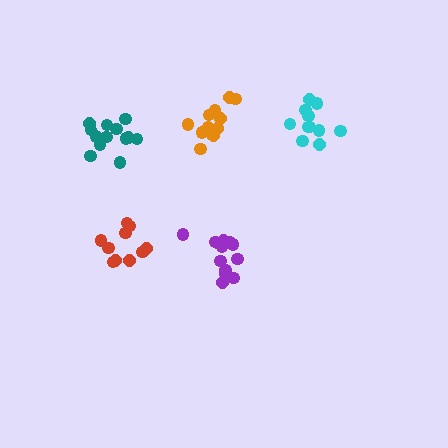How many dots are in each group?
Group 1: 13 dots, Group 2: 11 dots, Group 3: 13 dots, Group 4: 13 dots, Group 5: 10 dots (60 total).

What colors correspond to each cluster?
The clusters are colored: teal, cyan, purple, orange, red.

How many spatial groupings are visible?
There are 5 spatial groupings.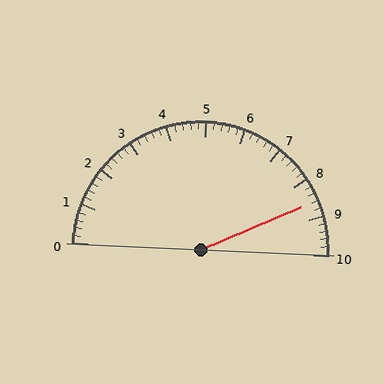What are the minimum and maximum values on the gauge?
The gauge ranges from 0 to 10.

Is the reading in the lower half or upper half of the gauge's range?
The reading is in the upper half of the range (0 to 10).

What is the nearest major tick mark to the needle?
The nearest major tick mark is 9.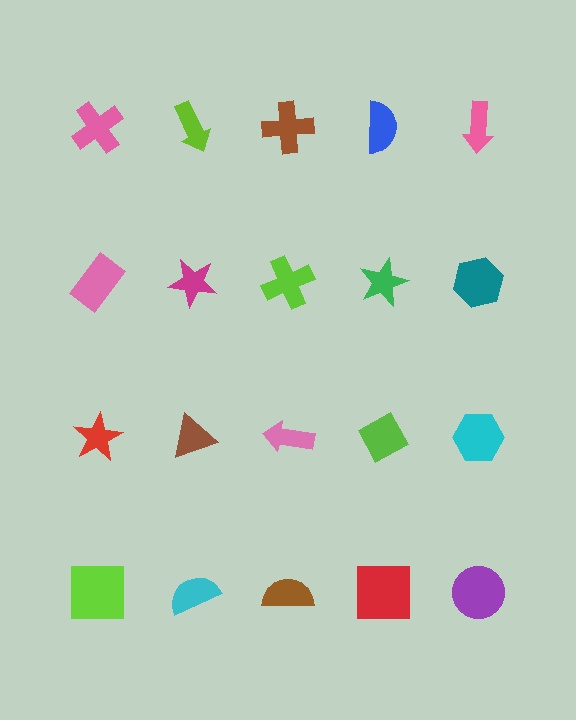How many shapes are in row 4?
5 shapes.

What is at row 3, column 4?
A lime diamond.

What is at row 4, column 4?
A red square.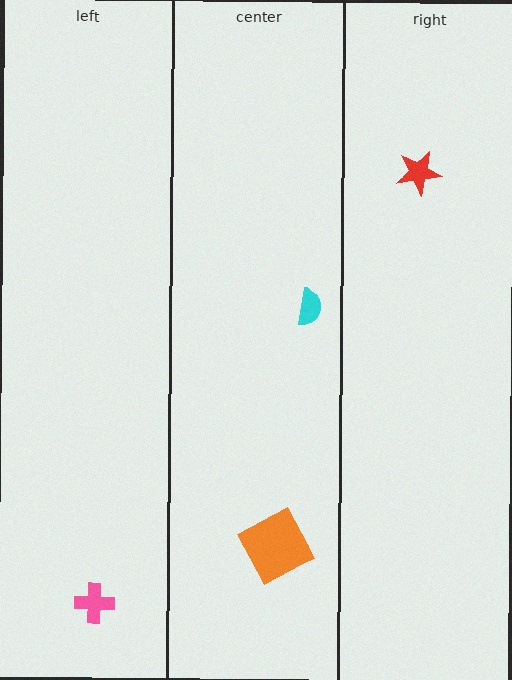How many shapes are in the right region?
1.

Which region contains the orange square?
The center region.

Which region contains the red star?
The right region.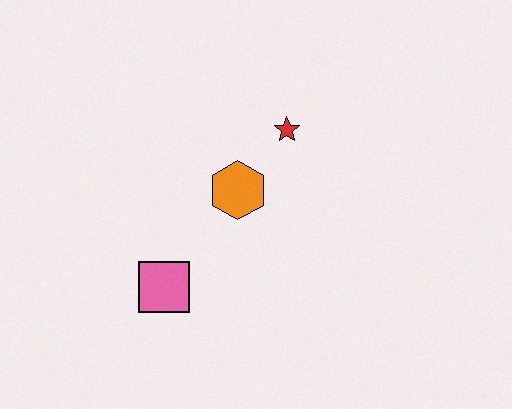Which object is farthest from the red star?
The pink square is farthest from the red star.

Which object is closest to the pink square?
The orange hexagon is closest to the pink square.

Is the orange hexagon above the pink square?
Yes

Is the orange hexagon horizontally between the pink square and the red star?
Yes